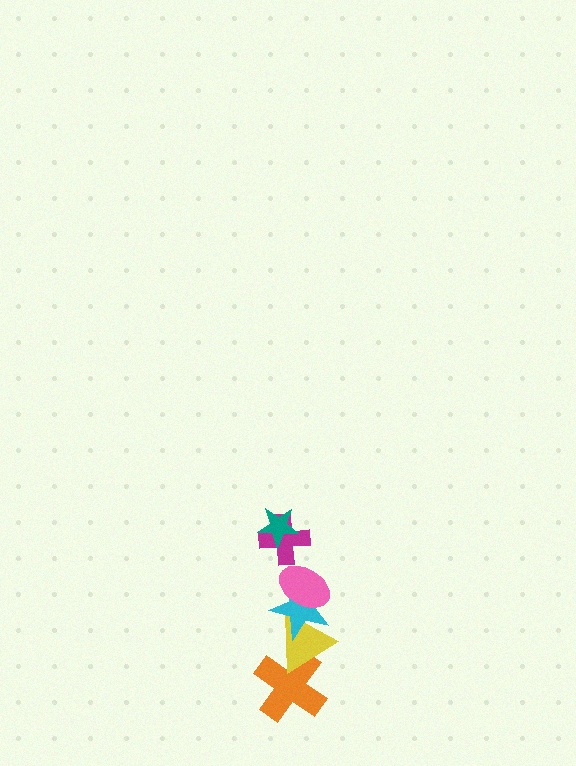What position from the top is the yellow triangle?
The yellow triangle is 5th from the top.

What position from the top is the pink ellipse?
The pink ellipse is 3rd from the top.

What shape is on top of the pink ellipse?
The magenta cross is on top of the pink ellipse.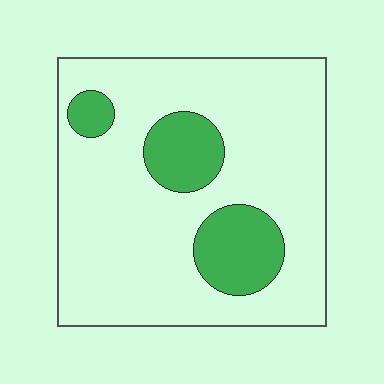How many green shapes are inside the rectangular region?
3.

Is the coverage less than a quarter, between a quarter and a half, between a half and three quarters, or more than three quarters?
Less than a quarter.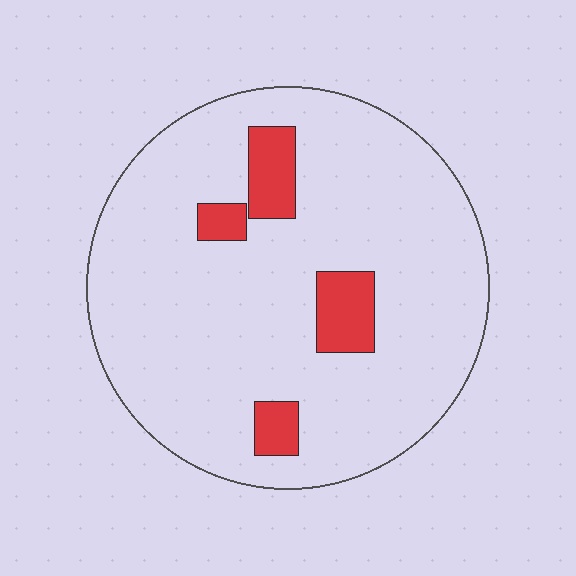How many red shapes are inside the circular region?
4.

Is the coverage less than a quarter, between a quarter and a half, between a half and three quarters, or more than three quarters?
Less than a quarter.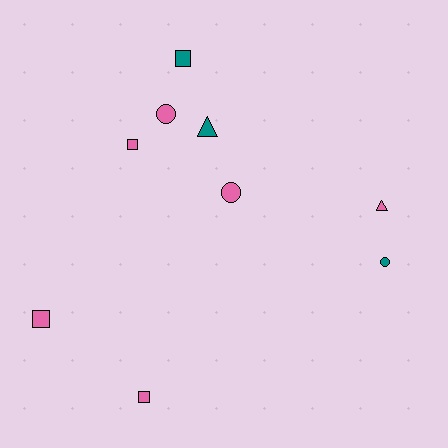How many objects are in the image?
There are 9 objects.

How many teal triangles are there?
There is 1 teal triangle.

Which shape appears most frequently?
Square, with 4 objects.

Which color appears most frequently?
Pink, with 6 objects.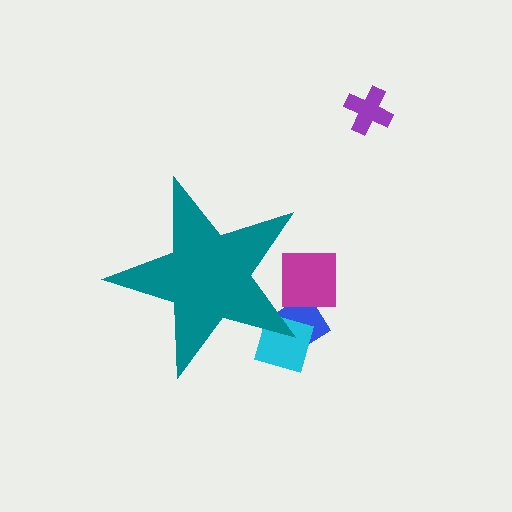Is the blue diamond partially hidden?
Yes, the blue diamond is partially hidden behind the teal star.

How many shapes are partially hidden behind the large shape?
3 shapes are partially hidden.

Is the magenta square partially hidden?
Yes, the magenta square is partially hidden behind the teal star.